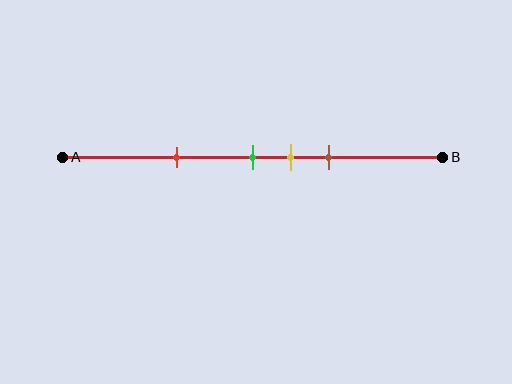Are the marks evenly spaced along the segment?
No, the marks are not evenly spaced.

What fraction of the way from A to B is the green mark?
The green mark is approximately 50% (0.5) of the way from A to B.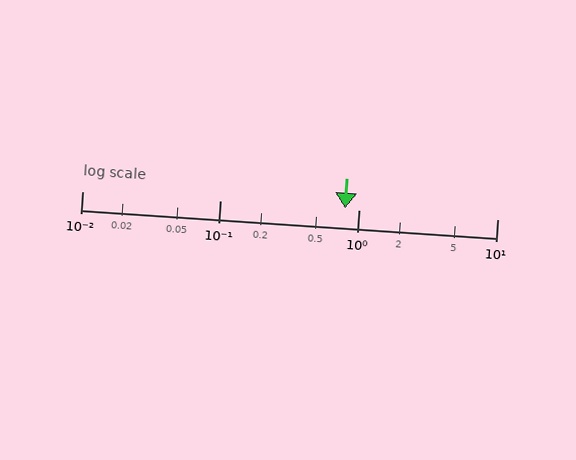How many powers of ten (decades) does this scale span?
The scale spans 3 decades, from 0.01 to 10.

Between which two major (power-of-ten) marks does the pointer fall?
The pointer is between 0.1 and 1.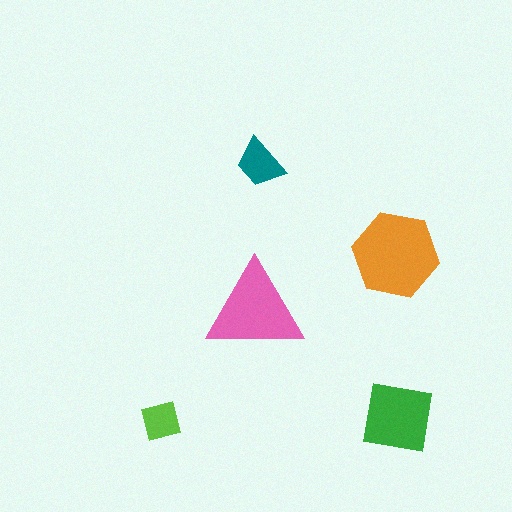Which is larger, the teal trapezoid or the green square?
The green square.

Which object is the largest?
The orange hexagon.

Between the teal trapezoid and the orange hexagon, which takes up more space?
The orange hexagon.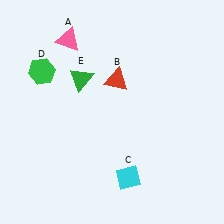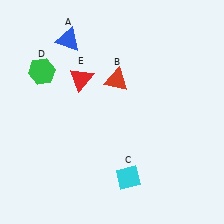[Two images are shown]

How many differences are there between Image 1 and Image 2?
There are 2 differences between the two images.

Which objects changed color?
A changed from pink to blue. E changed from green to red.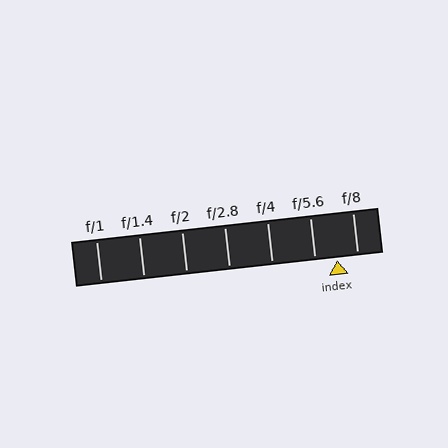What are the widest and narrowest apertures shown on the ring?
The widest aperture shown is f/1 and the narrowest is f/8.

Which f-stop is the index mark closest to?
The index mark is closest to f/8.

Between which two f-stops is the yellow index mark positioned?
The index mark is between f/5.6 and f/8.